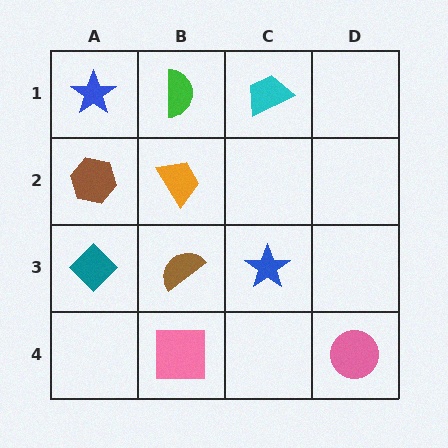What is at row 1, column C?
A cyan trapezoid.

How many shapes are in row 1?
3 shapes.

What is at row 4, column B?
A pink square.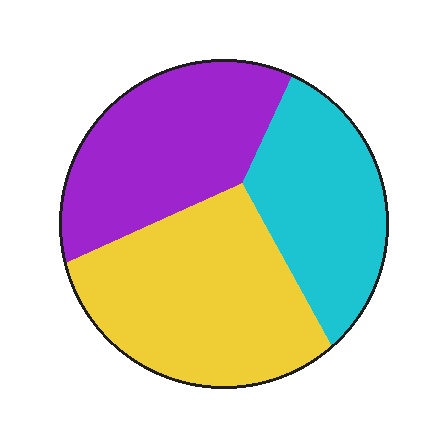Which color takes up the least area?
Cyan, at roughly 30%.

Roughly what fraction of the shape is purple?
Purple takes up about one third (1/3) of the shape.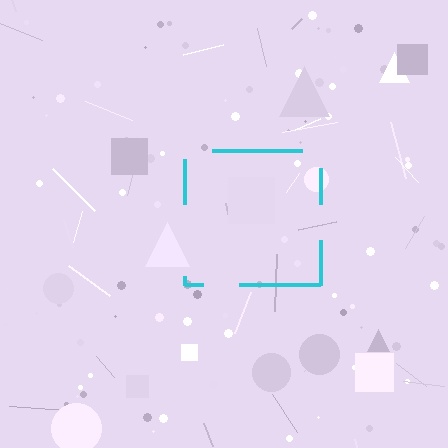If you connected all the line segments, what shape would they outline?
They would outline a square.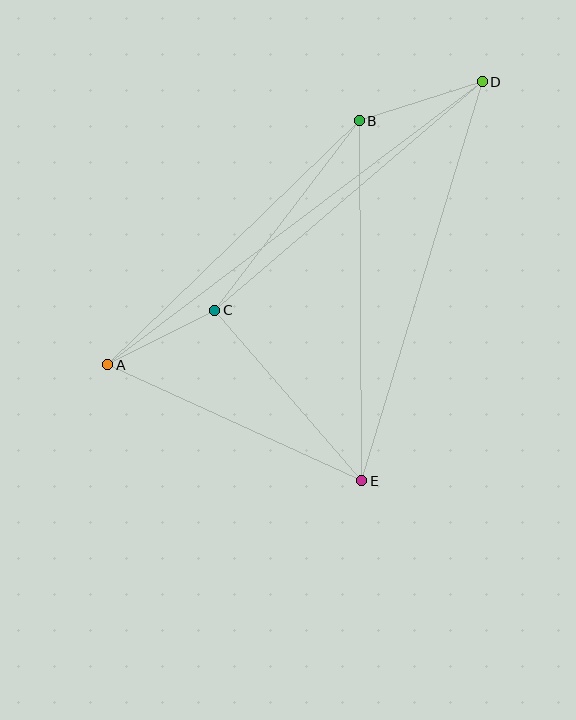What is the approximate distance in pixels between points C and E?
The distance between C and E is approximately 225 pixels.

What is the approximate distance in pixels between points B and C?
The distance between B and C is approximately 238 pixels.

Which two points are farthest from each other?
Points A and D are farthest from each other.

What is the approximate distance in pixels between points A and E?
The distance between A and E is approximately 279 pixels.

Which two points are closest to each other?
Points A and C are closest to each other.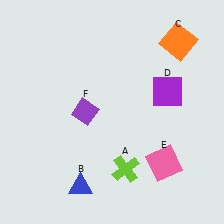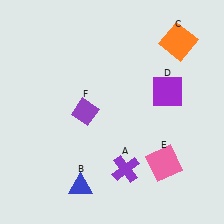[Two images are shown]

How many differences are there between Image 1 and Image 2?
There is 1 difference between the two images.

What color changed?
The cross (A) changed from lime in Image 1 to purple in Image 2.